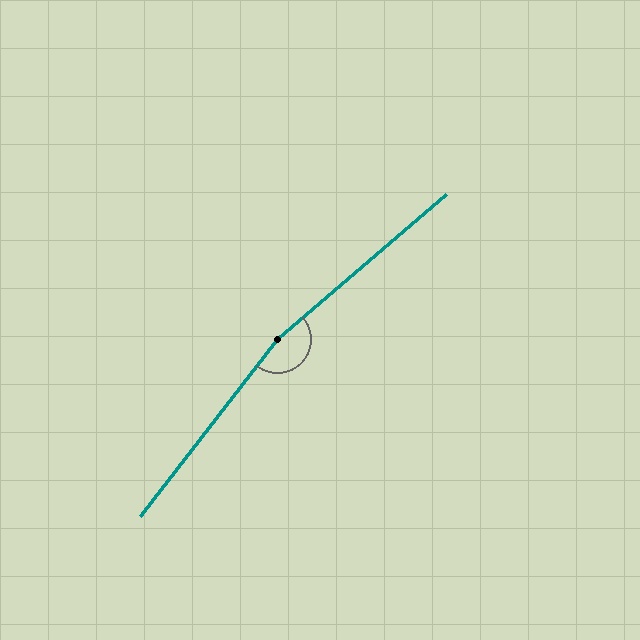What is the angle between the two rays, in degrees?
Approximately 168 degrees.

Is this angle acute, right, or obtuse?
It is obtuse.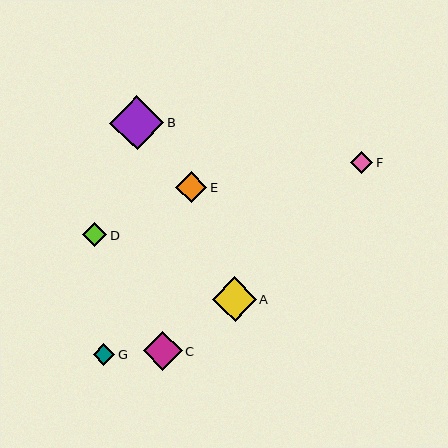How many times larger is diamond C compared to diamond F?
Diamond C is approximately 1.8 times the size of diamond F.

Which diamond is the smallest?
Diamond G is the smallest with a size of approximately 22 pixels.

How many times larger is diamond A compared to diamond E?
Diamond A is approximately 1.4 times the size of diamond E.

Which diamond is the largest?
Diamond B is the largest with a size of approximately 54 pixels.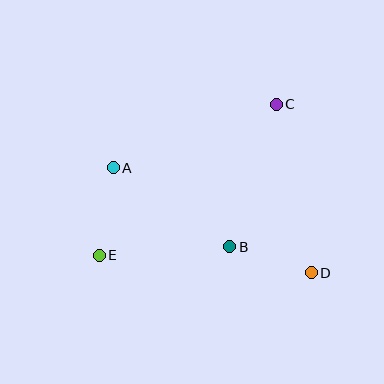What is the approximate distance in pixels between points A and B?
The distance between A and B is approximately 141 pixels.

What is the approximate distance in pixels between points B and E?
The distance between B and E is approximately 131 pixels.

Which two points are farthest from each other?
Points C and E are farthest from each other.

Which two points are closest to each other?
Points B and D are closest to each other.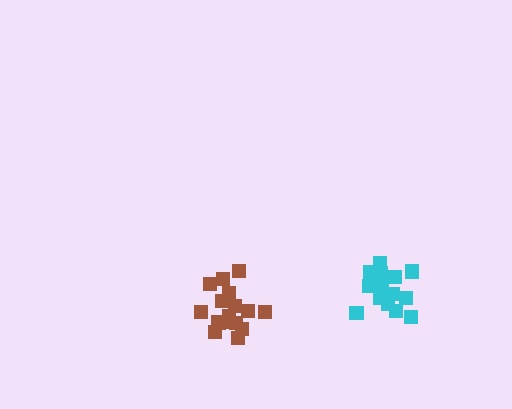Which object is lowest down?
The brown cluster is bottommost.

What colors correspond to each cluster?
The clusters are colored: cyan, brown.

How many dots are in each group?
Group 1: 14 dots, Group 2: 16 dots (30 total).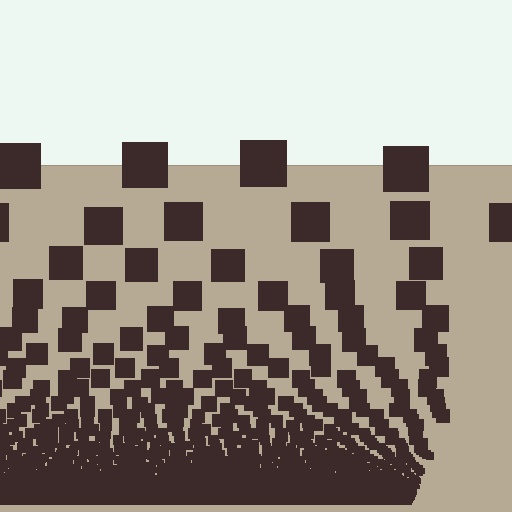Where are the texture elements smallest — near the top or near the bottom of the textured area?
Near the bottom.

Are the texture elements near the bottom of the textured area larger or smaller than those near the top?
Smaller. The gradient is inverted — elements near the bottom are smaller and denser.